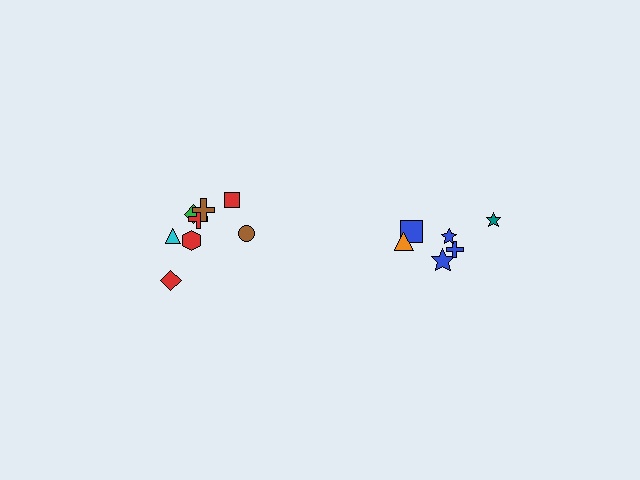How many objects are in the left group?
There are 8 objects.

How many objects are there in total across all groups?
There are 14 objects.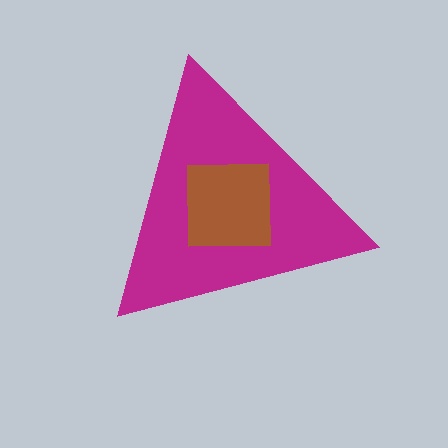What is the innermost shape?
The brown square.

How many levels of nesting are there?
2.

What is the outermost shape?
The magenta triangle.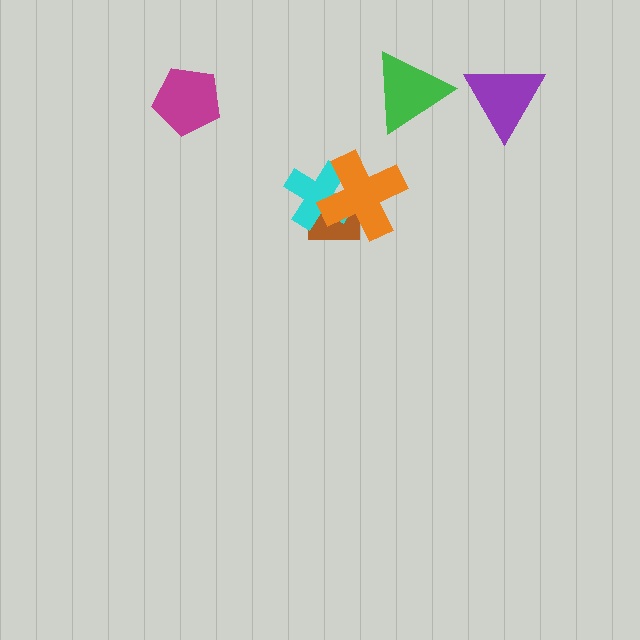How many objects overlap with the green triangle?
0 objects overlap with the green triangle.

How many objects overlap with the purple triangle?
0 objects overlap with the purple triangle.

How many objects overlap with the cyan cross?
2 objects overlap with the cyan cross.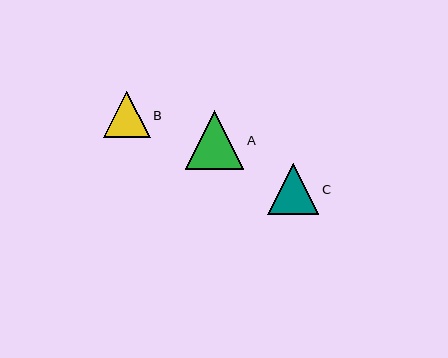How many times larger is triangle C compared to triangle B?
Triangle C is approximately 1.1 times the size of triangle B.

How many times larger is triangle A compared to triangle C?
Triangle A is approximately 1.1 times the size of triangle C.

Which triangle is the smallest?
Triangle B is the smallest with a size of approximately 47 pixels.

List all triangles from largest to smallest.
From largest to smallest: A, C, B.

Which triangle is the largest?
Triangle A is the largest with a size of approximately 59 pixels.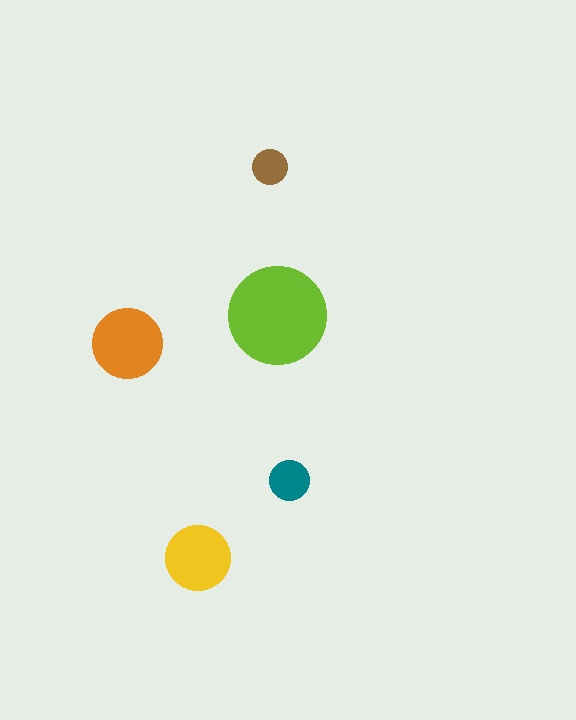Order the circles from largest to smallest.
the lime one, the orange one, the yellow one, the teal one, the brown one.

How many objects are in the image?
There are 5 objects in the image.